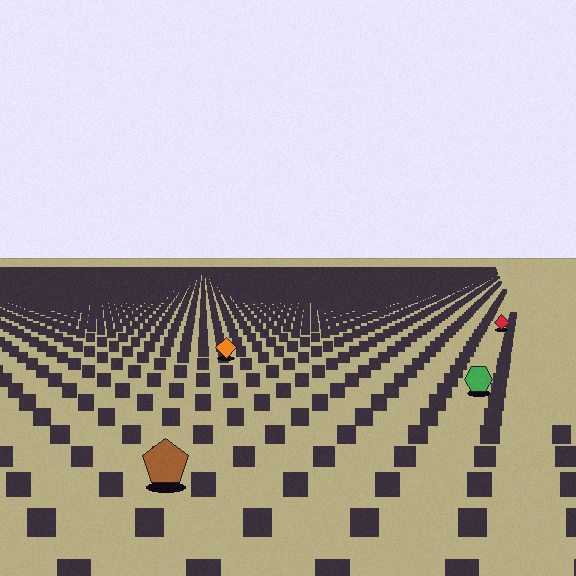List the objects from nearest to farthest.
From nearest to farthest: the brown pentagon, the green hexagon, the orange diamond, the red diamond.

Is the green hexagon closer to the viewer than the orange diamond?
Yes. The green hexagon is closer — you can tell from the texture gradient: the ground texture is coarser near it.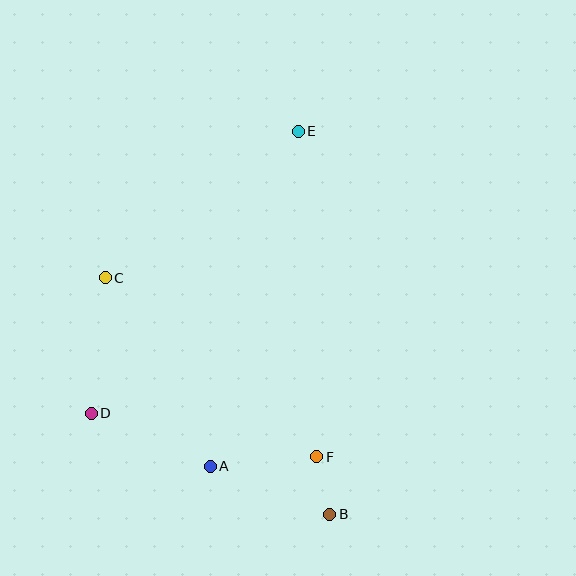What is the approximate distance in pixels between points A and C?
The distance between A and C is approximately 216 pixels.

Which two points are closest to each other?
Points B and F are closest to each other.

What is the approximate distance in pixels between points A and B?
The distance between A and B is approximately 129 pixels.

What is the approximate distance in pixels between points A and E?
The distance between A and E is approximately 347 pixels.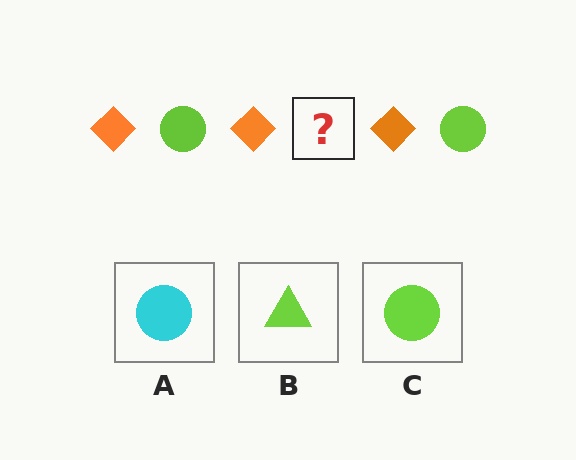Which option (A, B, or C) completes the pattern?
C.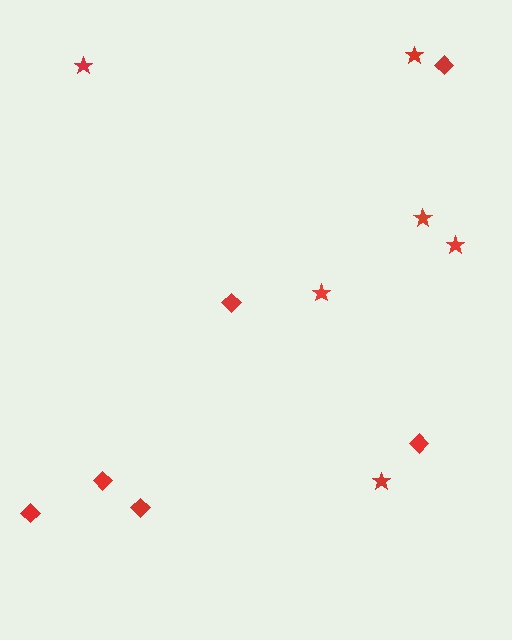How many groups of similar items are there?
There are 2 groups: one group of diamonds (6) and one group of stars (6).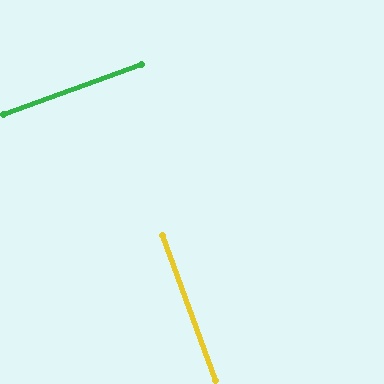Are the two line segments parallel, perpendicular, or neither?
Perpendicular — they meet at approximately 90°.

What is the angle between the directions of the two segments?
Approximately 90 degrees.